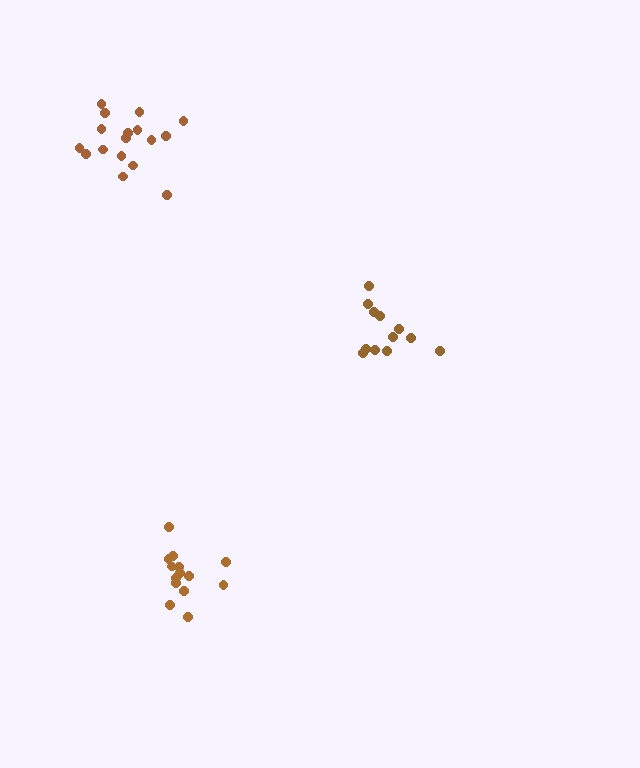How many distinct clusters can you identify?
There are 3 distinct clusters.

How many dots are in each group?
Group 1: 17 dots, Group 2: 12 dots, Group 3: 14 dots (43 total).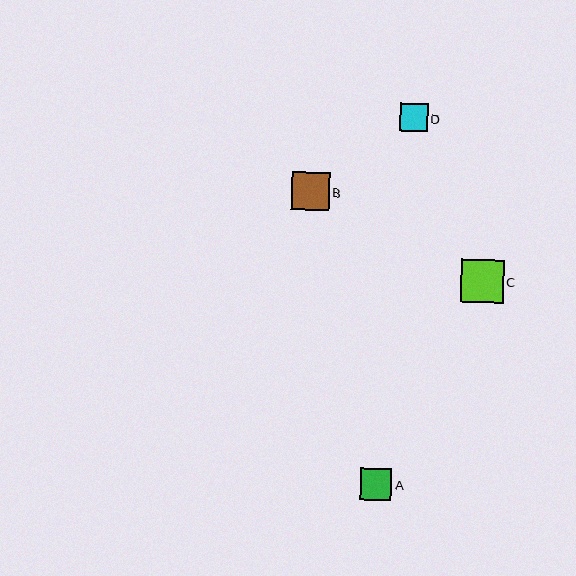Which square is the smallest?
Square D is the smallest with a size of approximately 28 pixels.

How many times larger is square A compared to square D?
Square A is approximately 1.1 times the size of square D.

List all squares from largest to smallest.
From largest to smallest: C, B, A, D.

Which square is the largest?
Square C is the largest with a size of approximately 42 pixels.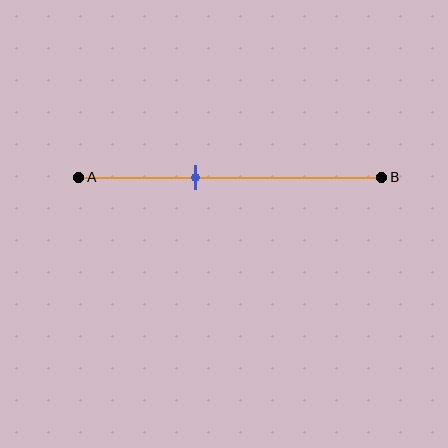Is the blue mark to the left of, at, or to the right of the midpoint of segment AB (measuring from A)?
The blue mark is to the left of the midpoint of segment AB.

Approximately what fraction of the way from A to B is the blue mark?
The blue mark is approximately 40% of the way from A to B.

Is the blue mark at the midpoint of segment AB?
No, the mark is at about 40% from A, not at the 50% midpoint.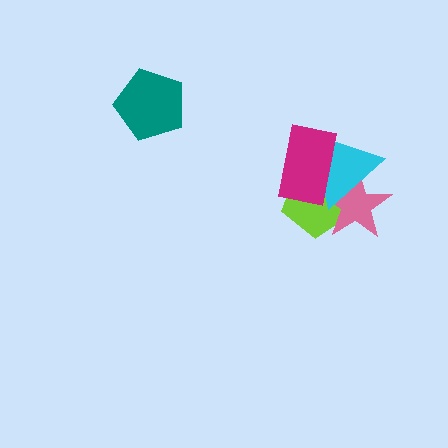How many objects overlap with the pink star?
3 objects overlap with the pink star.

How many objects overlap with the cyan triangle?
3 objects overlap with the cyan triangle.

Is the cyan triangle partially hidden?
Yes, it is partially covered by another shape.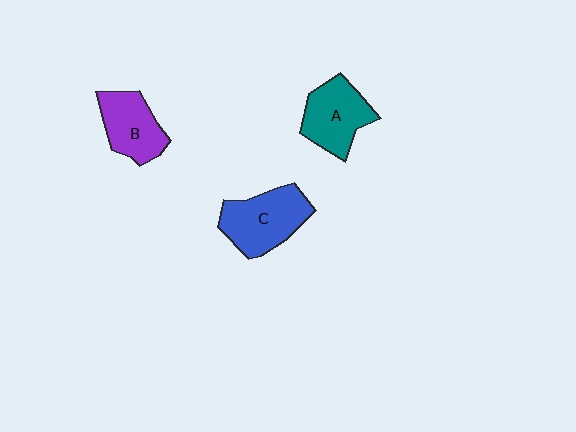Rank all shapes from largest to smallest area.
From largest to smallest: C (blue), A (teal), B (purple).